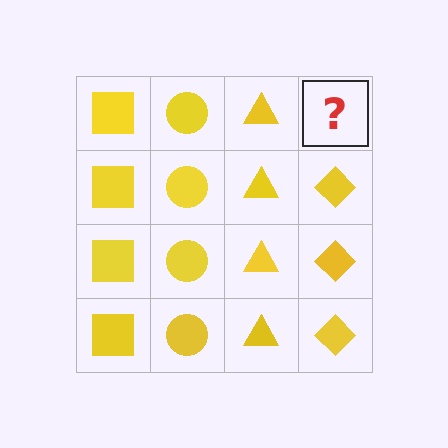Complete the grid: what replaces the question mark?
The question mark should be replaced with a yellow diamond.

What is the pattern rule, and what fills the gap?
The rule is that each column has a consistent shape. The gap should be filled with a yellow diamond.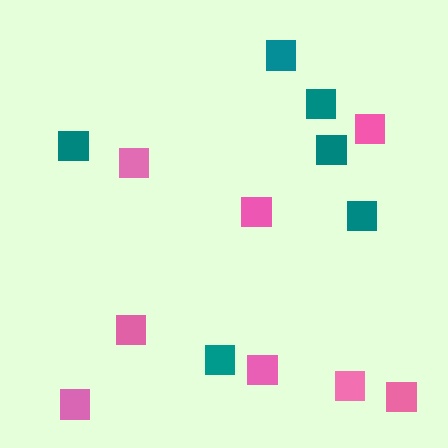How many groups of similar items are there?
There are 2 groups: one group of pink squares (8) and one group of teal squares (6).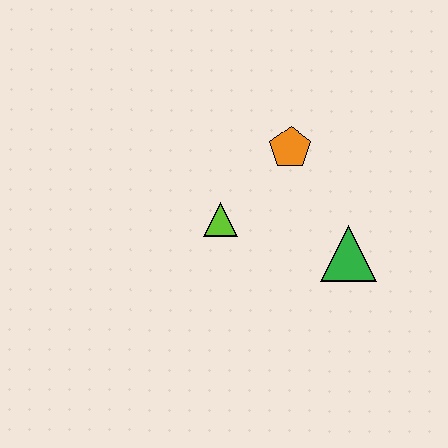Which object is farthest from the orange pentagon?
The green triangle is farthest from the orange pentagon.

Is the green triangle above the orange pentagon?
No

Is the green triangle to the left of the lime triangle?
No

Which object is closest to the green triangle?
The orange pentagon is closest to the green triangle.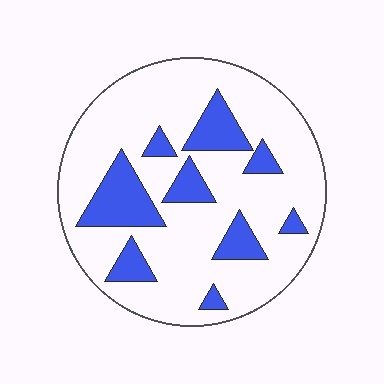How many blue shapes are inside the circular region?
9.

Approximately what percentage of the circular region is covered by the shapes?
Approximately 20%.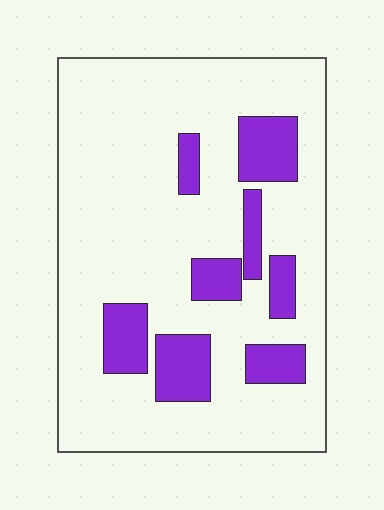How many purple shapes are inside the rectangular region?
8.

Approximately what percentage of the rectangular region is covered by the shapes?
Approximately 20%.